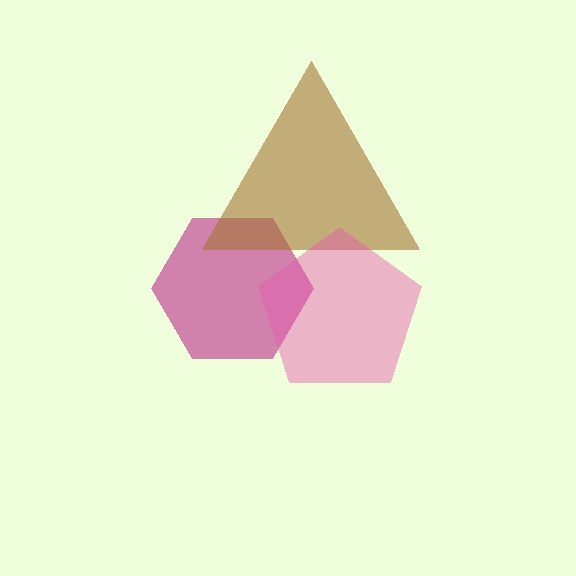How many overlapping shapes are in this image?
There are 3 overlapping shapes in the image.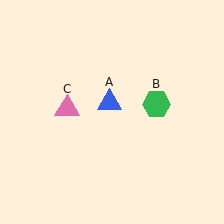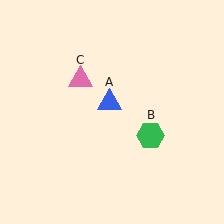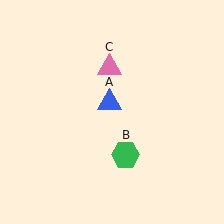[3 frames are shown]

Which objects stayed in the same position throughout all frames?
Blue triangle (object A) remained stationary.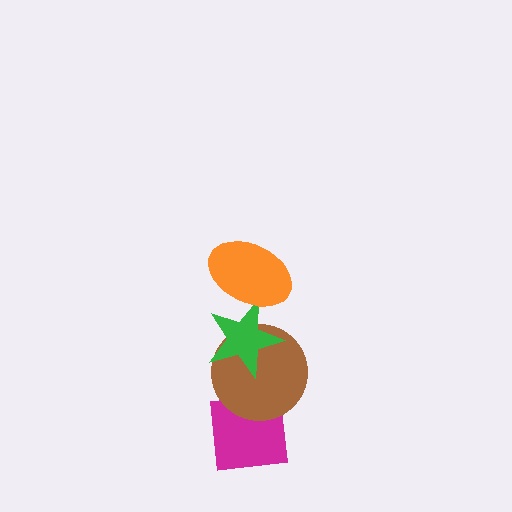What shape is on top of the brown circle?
The green star is on top of the brown circle.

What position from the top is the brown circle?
The brown circle is 3rd from the top.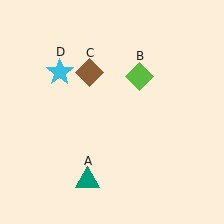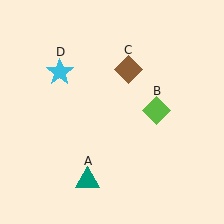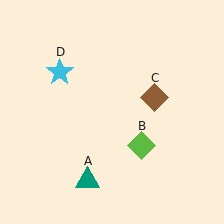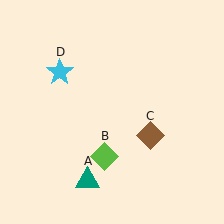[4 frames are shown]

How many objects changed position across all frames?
2 objects changed position: lime diamond (object B), brown diamond (object C).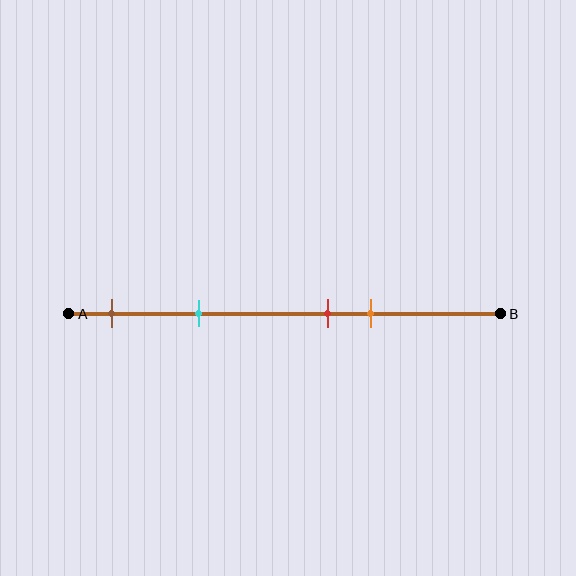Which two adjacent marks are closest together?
The red and orange marks are the closest adjacent pair.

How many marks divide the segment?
There are 4 marks dividing the segment.